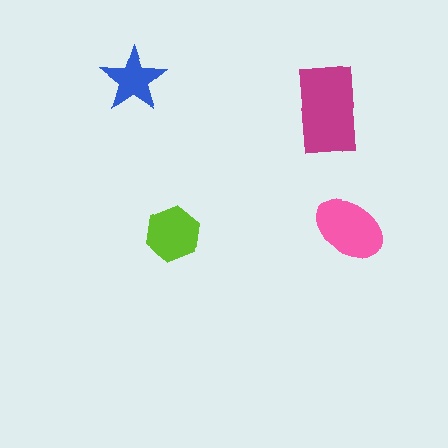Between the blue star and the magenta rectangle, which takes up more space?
The magenta rectangle.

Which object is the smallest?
The blue star.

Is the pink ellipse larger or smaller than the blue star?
Larger.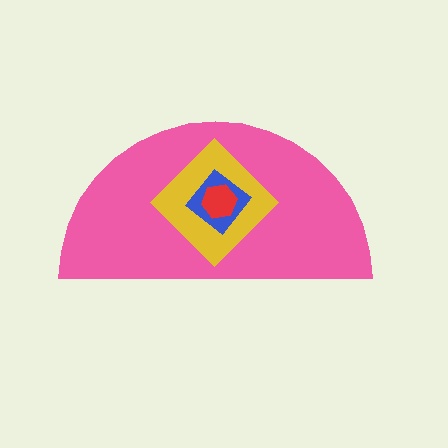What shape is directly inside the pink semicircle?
The yellow diamond.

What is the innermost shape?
The red hexagon.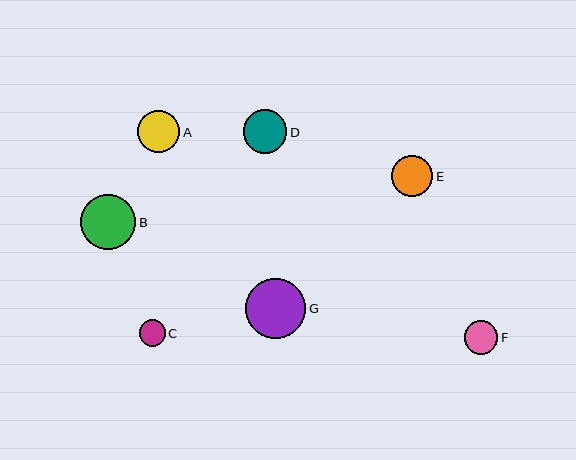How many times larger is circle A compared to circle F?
Circle A is approximately 1.2 times the size of circle F.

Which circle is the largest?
Circle G is the largest with a size of approximately 60 pixels.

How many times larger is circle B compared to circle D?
Circle B is approximately 1.3 times the size of circle D.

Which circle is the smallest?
Circle C is the smallest with a size of approximately 26 pixels.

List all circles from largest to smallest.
From largest to smallest: G, B, D, A, E, F, C.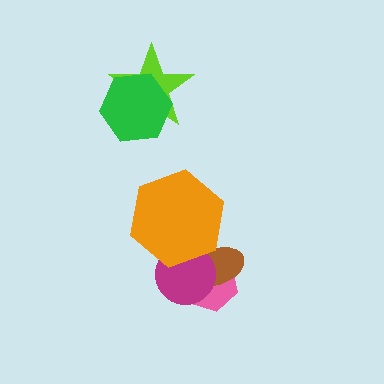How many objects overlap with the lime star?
1 object overlaps with the lime star.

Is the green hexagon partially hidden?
No, no other shape covers it.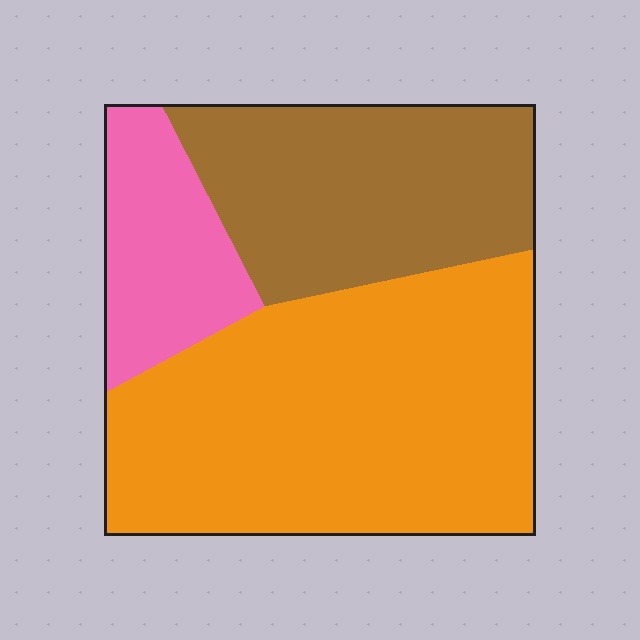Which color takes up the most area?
Orange, at roughly 55%.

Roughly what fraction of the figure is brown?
Brown takes up about one third (1/3) of the figure.